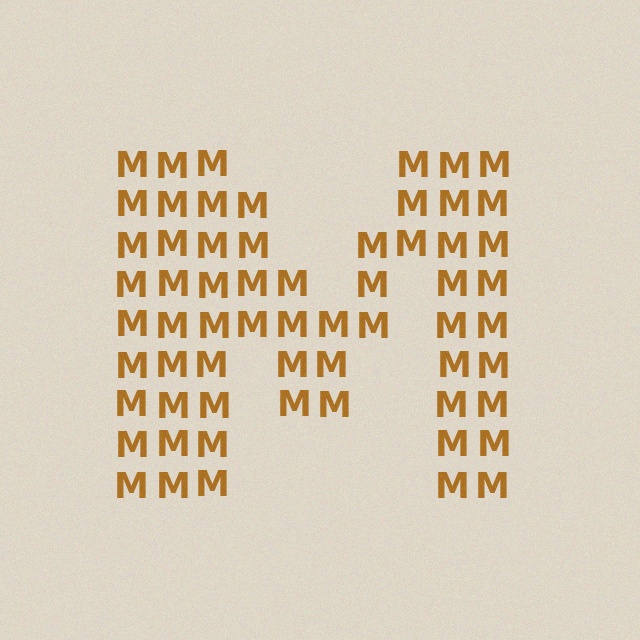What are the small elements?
The small elements are letter M's.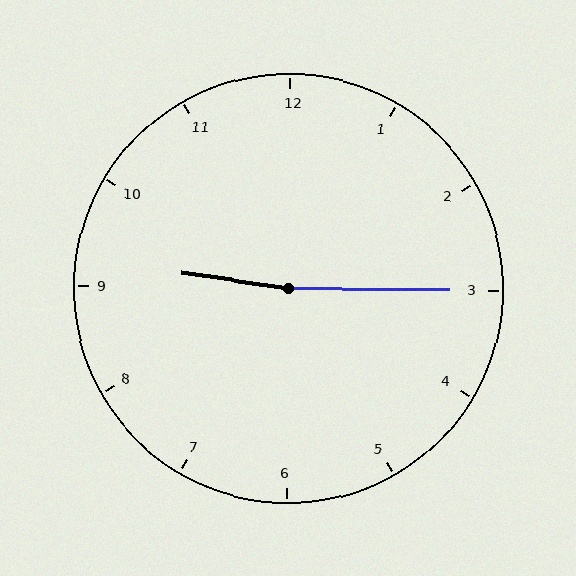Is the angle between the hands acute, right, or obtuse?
It is obtuse.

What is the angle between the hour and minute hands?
Approximately 172 degrees.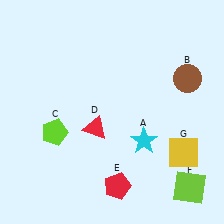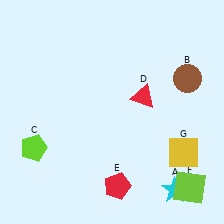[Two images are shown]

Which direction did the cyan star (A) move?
The cyan star (A) moved down.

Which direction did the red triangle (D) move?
The red triangle (D) moved right.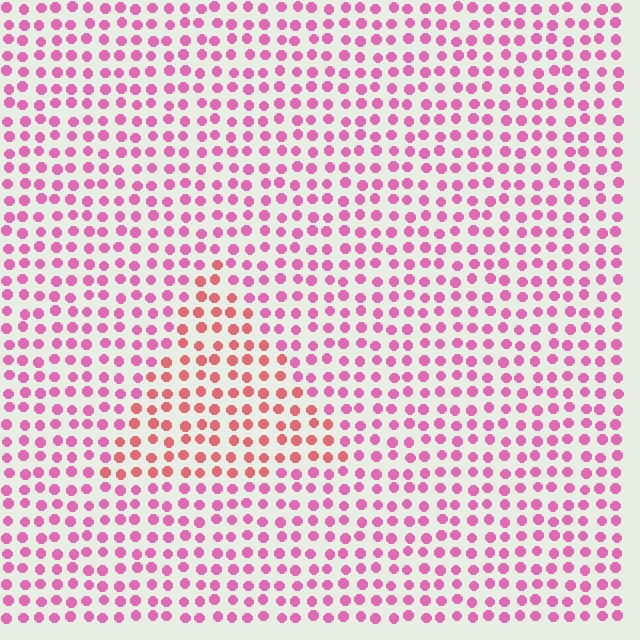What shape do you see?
I see a triangle.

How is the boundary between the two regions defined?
The boundary is defined purely by a slight shift in hue (about 32 degrees). Spacing, size, and orientation are identical on both sides.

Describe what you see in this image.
The image is filled with small pink elements in a uniform arrangement. A triangle-shaped region is visible where the elements are tinted to a slightly different hue, forming a subtle color boundary.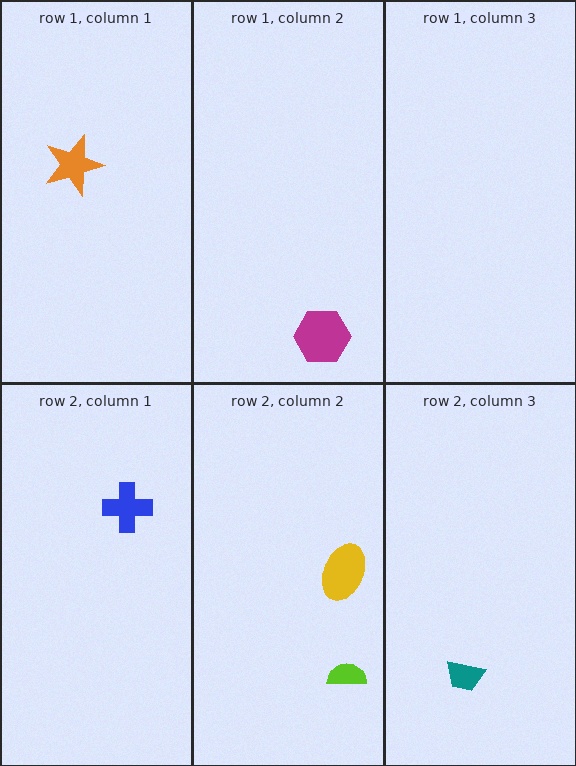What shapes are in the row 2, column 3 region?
The teal trapezoid.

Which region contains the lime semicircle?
The row 2, column 2 region.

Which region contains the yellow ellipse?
The row 2, column 2 region.